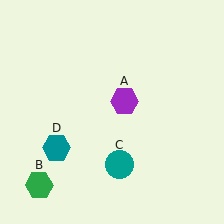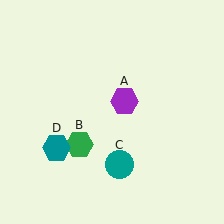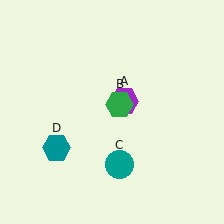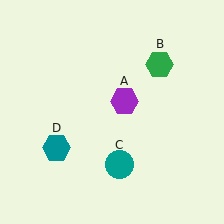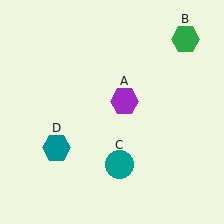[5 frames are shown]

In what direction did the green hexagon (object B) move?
The green hexagon (object B) moved up and to the right.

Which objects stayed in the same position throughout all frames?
Purple hexagon (object A) and teal circle (object C) and teal hexagon (object D) remained stationary.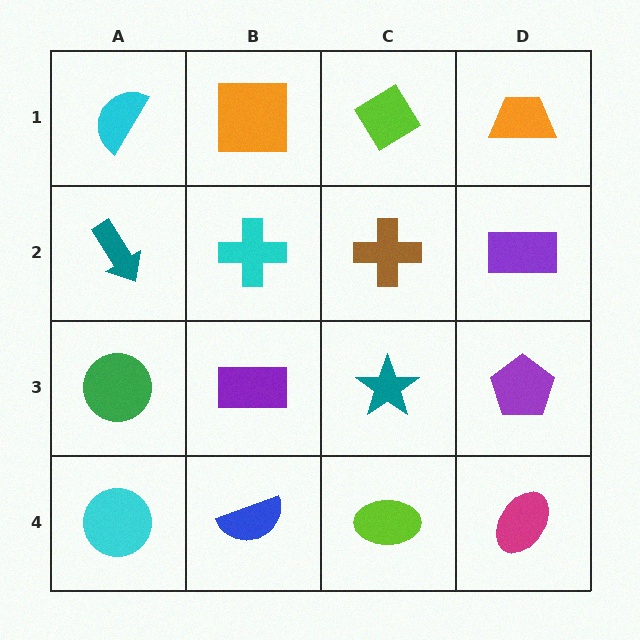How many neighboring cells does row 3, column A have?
3.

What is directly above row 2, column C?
A lime diamond.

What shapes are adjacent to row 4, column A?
A green circle (row 3, column A), a blue semicircle (row 4, column B).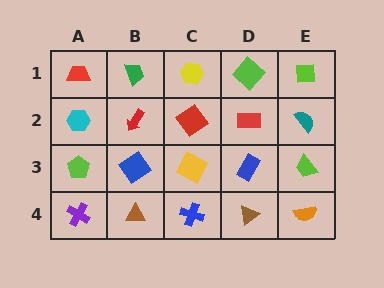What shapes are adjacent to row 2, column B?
A green trapezoid (row 1, column B), a blue diamond (row 3, column B), a cyan hexagon (row 2, column A), a red diamond (row 2, column C).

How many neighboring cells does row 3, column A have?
3.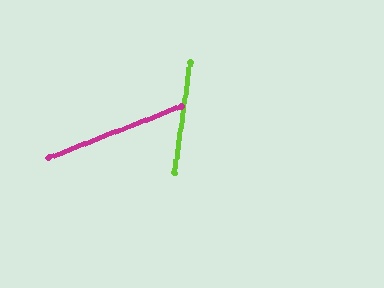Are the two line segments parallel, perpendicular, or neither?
Neither parallel nor perpendicular — they differ by about 60°.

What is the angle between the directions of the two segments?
Approximately 60 degrees.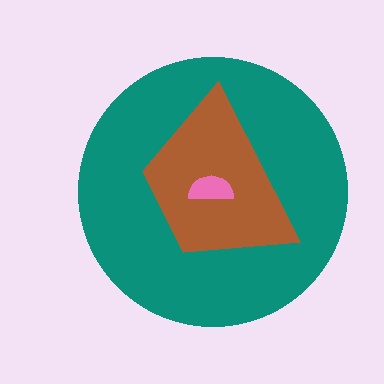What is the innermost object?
The pink semicircle.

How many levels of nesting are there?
3.